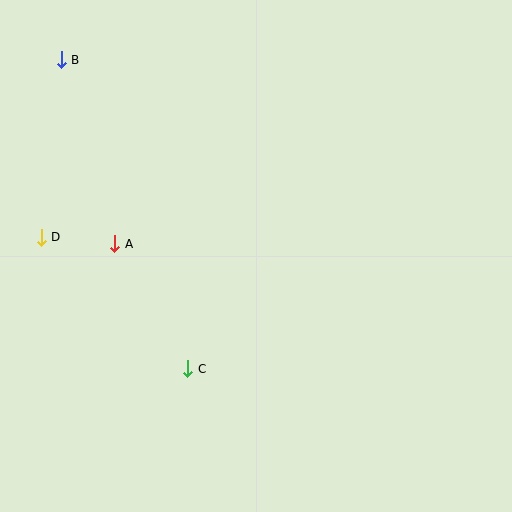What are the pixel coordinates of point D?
Point D is at (41, 237).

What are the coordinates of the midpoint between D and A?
The midpoint between D and A is at (78, 240).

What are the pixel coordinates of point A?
Point A is at (115, 244).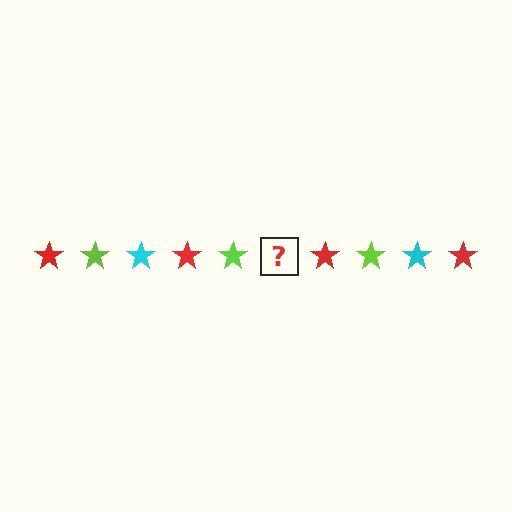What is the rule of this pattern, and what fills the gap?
The rule is that the pattern cycles through red, lime, cyan stars. The gap should be filled with a cyan star.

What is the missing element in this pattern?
The missing element is a cyan star.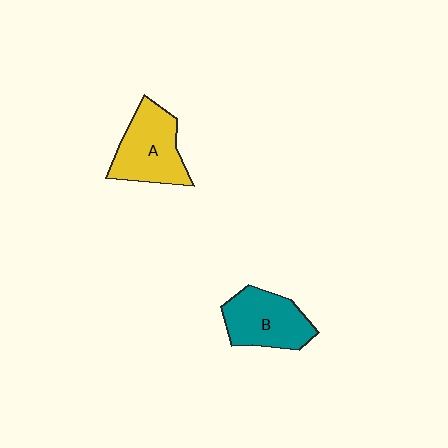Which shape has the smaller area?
Shape B (teal).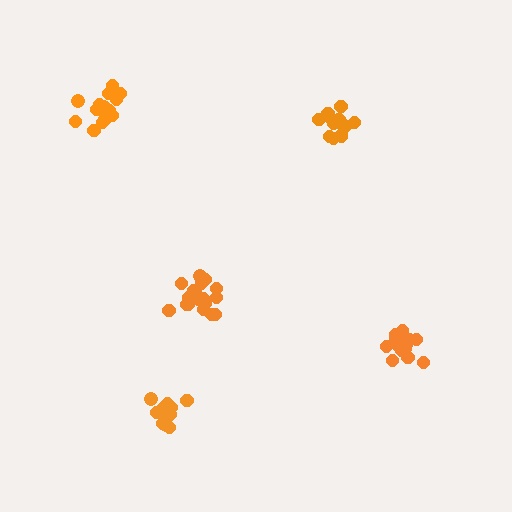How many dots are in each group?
Group 1: 20 dots, Group 2: 17 dots, Group 3: 15 dots, Group 4: 16 dots, Group 5: 17 dots (85 total).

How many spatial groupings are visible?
There are 5 spatial groupings.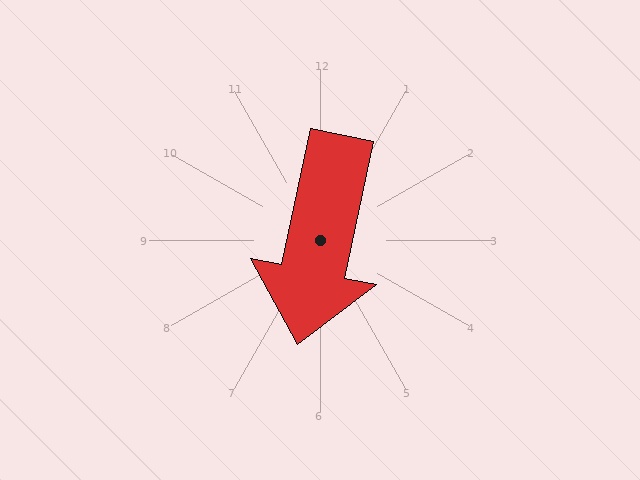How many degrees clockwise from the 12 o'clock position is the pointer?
Approximately 192 degrees.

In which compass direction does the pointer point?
South.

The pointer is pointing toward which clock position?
Roughly 6 o'clock.